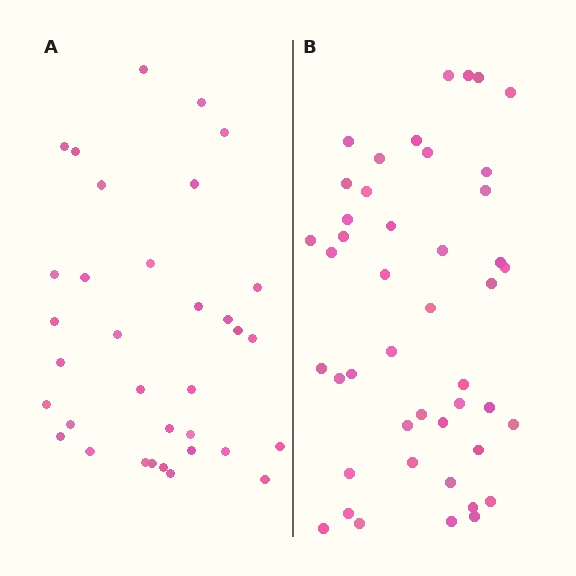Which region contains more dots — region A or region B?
Region B (the right region) has more dots.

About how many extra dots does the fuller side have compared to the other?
Region B has roughly 12 or so more dots than region A.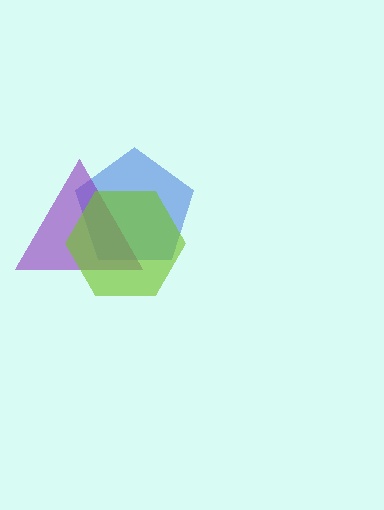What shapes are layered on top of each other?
The layered shapes are: a blue pentagon, a purple triangle, a lime hexagon.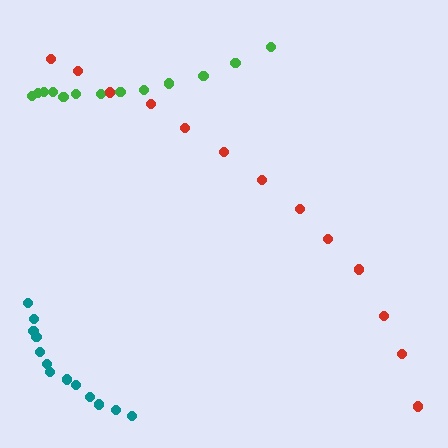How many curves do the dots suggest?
There are 3 distinct paths.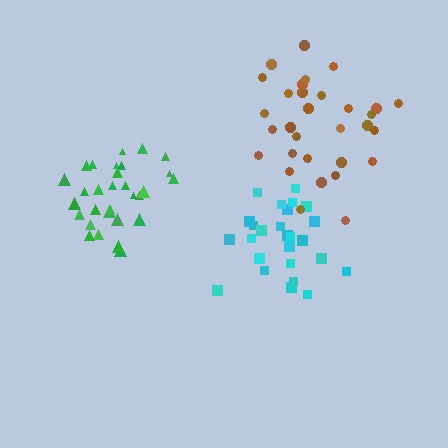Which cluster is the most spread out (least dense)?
Brown.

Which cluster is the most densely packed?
Green.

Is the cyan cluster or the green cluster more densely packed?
Green.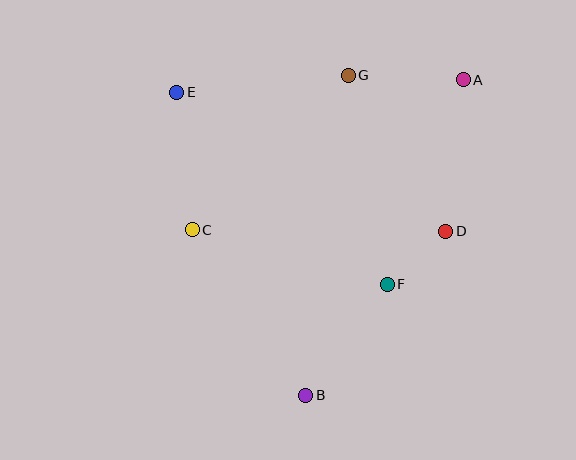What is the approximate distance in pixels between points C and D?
The distance between C and D is approximately 254 pixels.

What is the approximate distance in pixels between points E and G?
The distance between E and G is approximately 172 pixels.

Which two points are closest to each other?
Points D and F are closest to each other.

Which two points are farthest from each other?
Points A and B are farthest from each other.